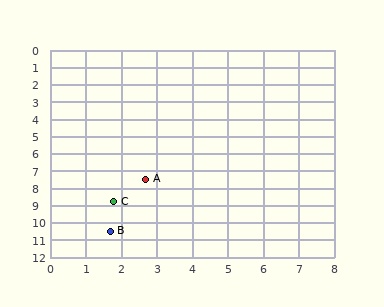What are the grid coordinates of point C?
Point C is at approximately (1.8, 8.8).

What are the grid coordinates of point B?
Point B is at approximately (1.7, 10.5).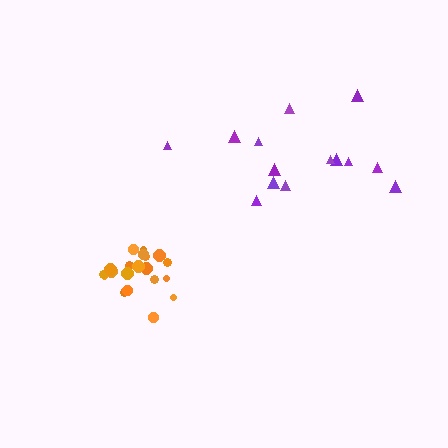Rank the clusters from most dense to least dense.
orange, purple.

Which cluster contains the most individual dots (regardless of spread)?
Orange (21).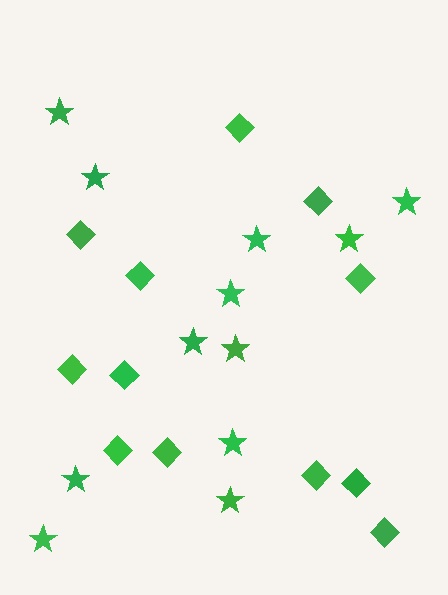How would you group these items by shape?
There are 2 groups: one group of diamonds (12) and one group of stars (12).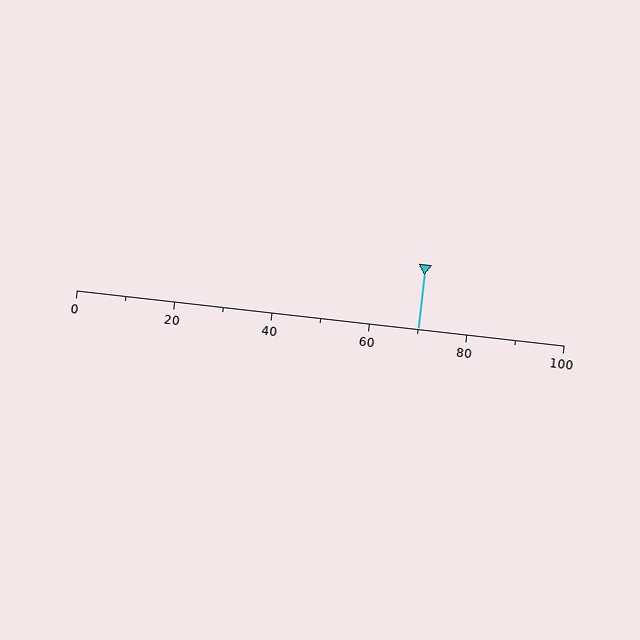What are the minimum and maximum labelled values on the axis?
The axis runs from 0 to 100.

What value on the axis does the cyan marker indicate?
The marker indicates approximately 70.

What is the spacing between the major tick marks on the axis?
The major ticks are spaced 20 apart.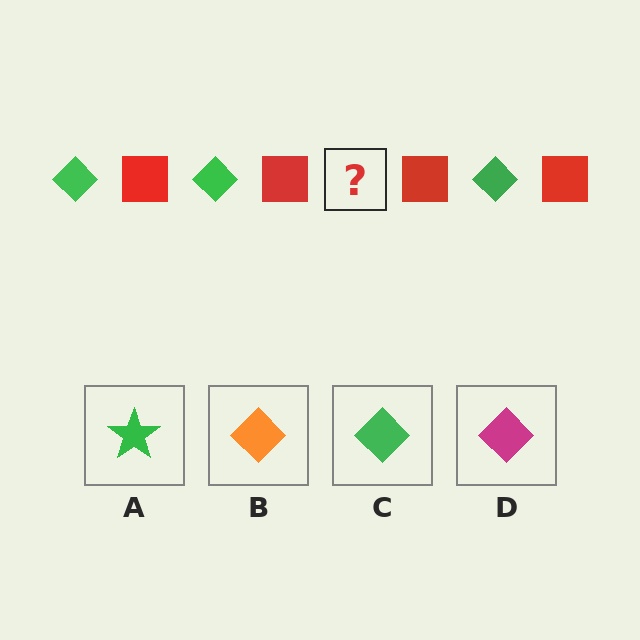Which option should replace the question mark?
Option C.